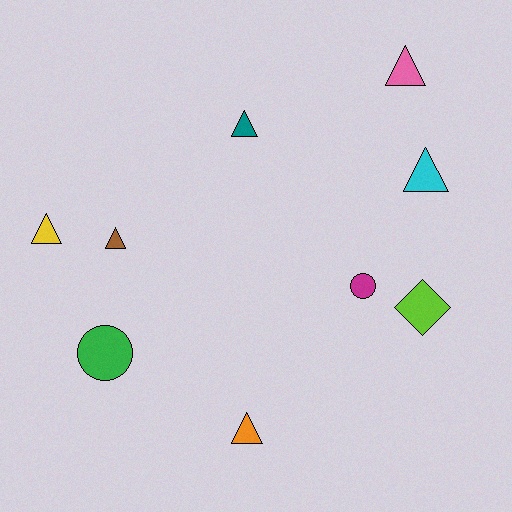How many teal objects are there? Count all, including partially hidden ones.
There is 1 teal object.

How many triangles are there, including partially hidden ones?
There are 6 triangles.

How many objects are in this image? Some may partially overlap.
There are 9 objects.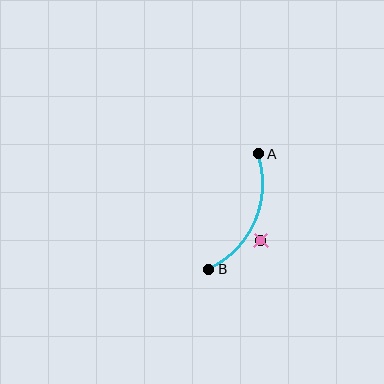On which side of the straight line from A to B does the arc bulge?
The arc bulges to the right of the straight line connecting A and B.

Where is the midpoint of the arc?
The arc midpoint is the point on the curve farthest from the straight line joining A and B. It sits to the right of that line.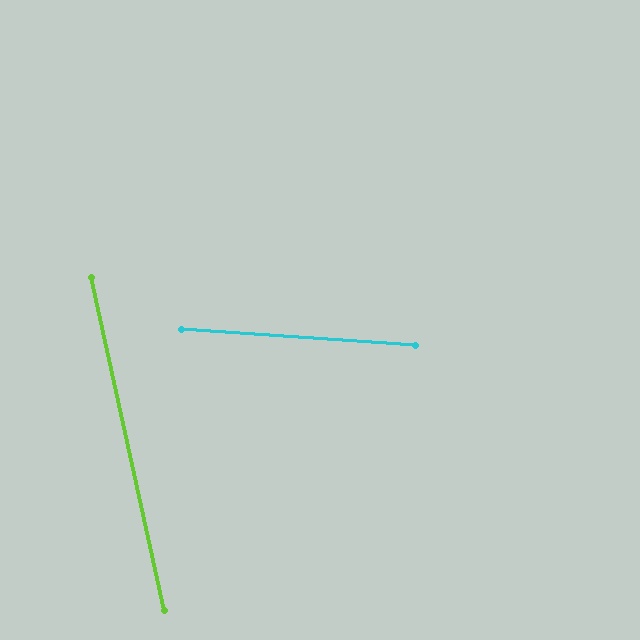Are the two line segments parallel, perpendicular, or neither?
Neither parallel nor perpendicular — they differ by about 74°.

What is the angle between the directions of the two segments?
Approximately 74 degrees.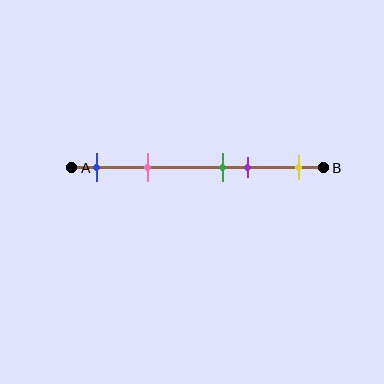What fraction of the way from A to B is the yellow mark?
The yellow mark is approximately 90% (0.9) of the way from A to B.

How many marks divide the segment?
There are 5 marks dividing the segment.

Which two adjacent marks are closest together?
The green and purple marks are the closest adjacent pair.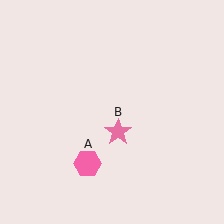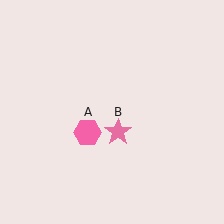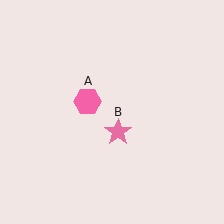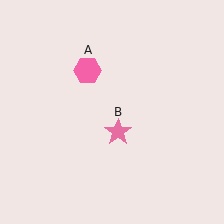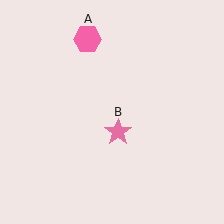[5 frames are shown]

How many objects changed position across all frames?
1 object changed position: pink hexagon (object A).